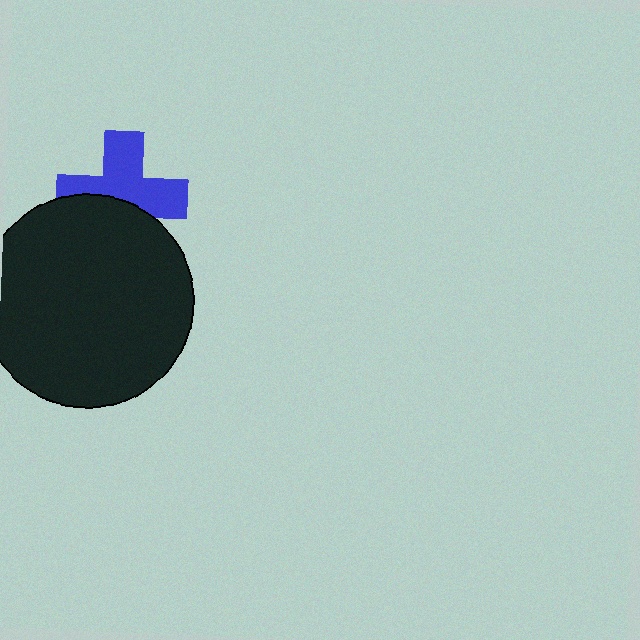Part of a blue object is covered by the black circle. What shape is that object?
It is a cross.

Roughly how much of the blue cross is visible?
About half of it is visible (roughly 60%).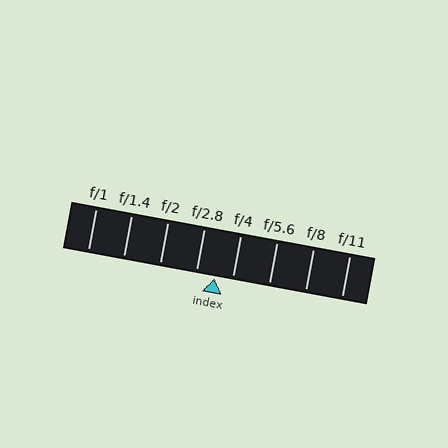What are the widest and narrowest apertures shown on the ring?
The widest aperture shown is f/1 and the narrowest is f/11.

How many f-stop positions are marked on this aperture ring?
There are 8 f-stop positions marked.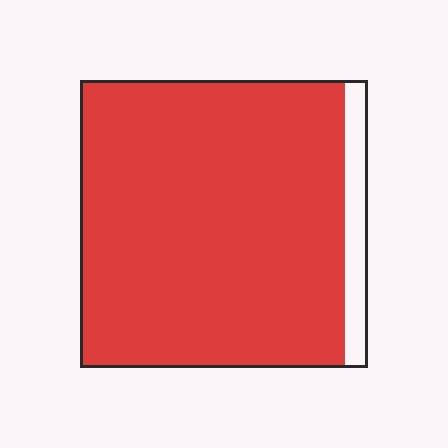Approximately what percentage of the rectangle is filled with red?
Approximately 90%.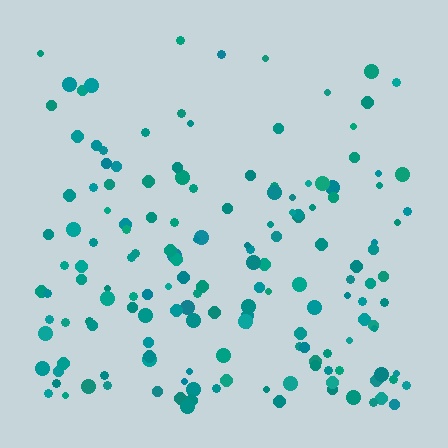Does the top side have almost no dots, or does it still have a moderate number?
Still a moderate number, just noticeably fewer than the bottom.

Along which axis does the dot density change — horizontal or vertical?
Vertical.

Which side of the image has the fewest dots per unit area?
The top.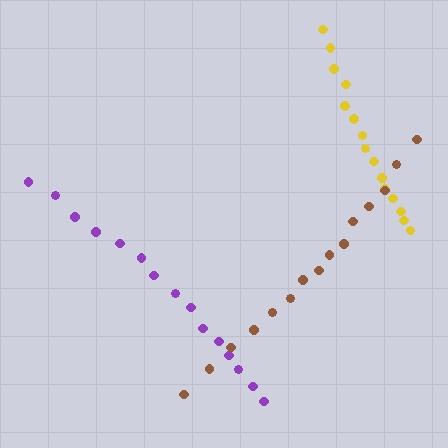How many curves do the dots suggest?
There are 3 distinct paths.